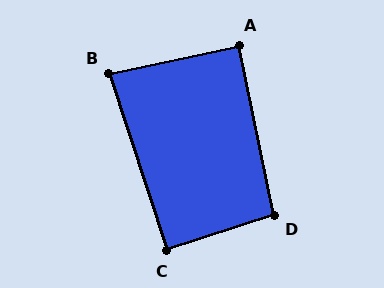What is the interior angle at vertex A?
Approximately 89 degrees (approximately right).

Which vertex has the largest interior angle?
D, at approximately 96 degrees.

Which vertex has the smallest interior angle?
B, at approximately 84 degrees.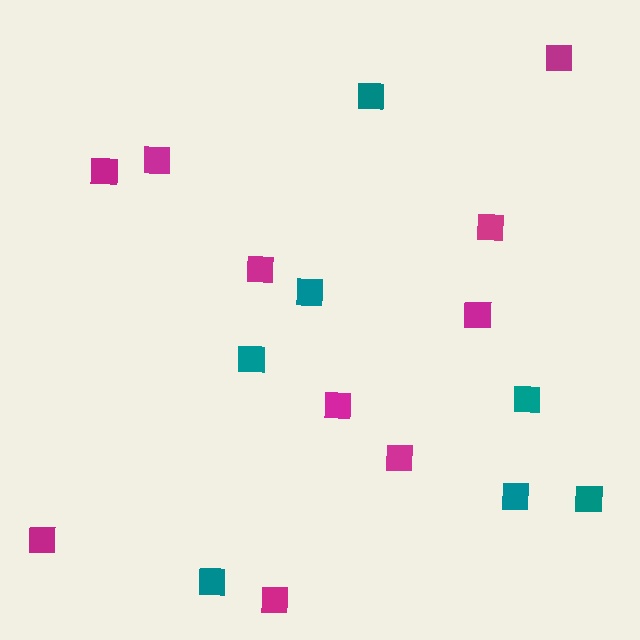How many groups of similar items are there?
There are 2 groups: one group of magenta squares (10) and one group of teal squares (7).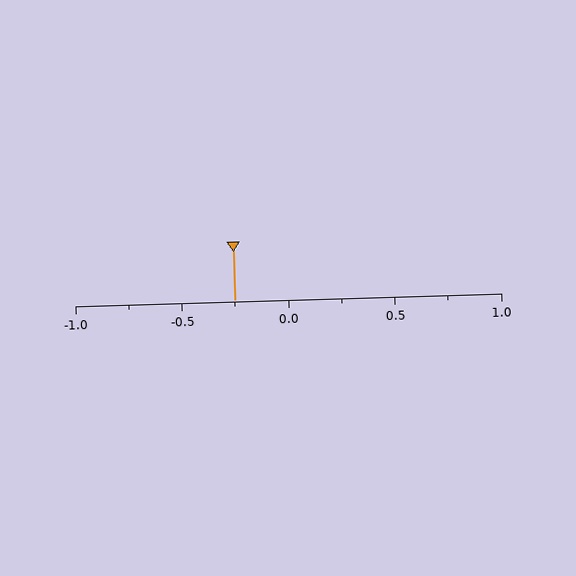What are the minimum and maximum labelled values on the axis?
The axis runs from -1.0 to 1.0.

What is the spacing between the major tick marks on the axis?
The major ticks are spaced 0.5 apart.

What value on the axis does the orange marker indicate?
The marker indicates approximately -0.25.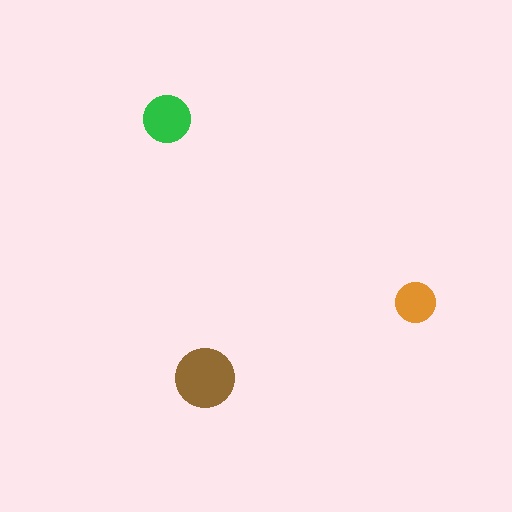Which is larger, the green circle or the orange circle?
The green one.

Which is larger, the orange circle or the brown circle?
The brown one.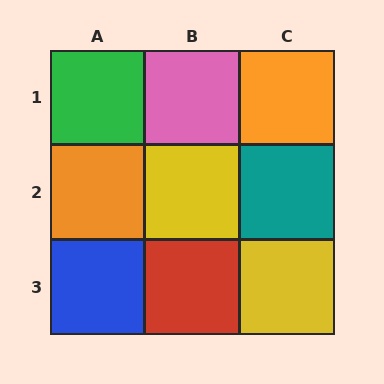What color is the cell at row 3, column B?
Red.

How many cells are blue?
1 cell is blue.